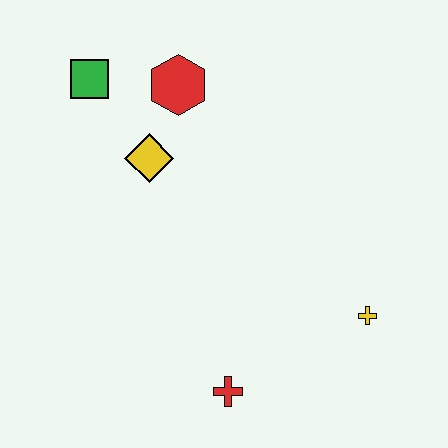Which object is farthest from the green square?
The yellow cross is farthest from the green square.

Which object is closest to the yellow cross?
The red cross is closest to the yellow cross.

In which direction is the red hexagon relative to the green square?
The red hexagon is to the right of the green square.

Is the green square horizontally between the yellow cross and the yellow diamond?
No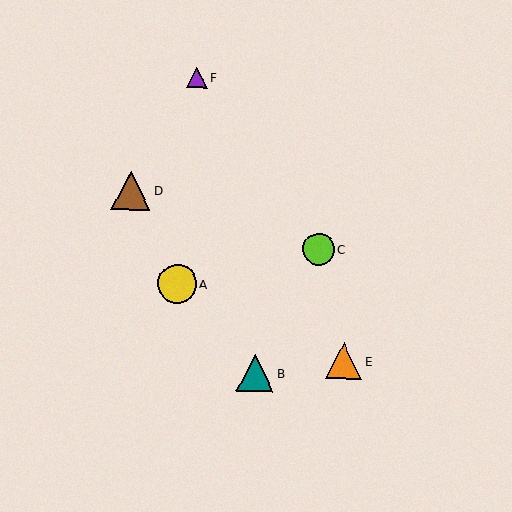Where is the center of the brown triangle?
The center of the brown triangle is at (131, 191).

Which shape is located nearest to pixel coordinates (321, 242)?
The lime circle (labeled C) at (318, 249) is nearest to that location.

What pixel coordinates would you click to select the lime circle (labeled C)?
Click at (318, 249) to select the lime circle C.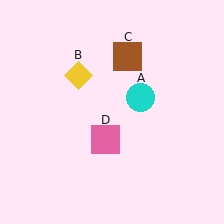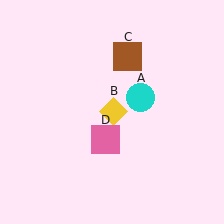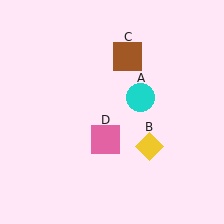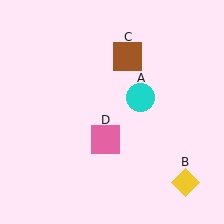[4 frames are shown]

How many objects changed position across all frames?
1 object changed position: yellow diamond (object B).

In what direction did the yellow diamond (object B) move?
The yellow diamond (object B) moved down and to the right.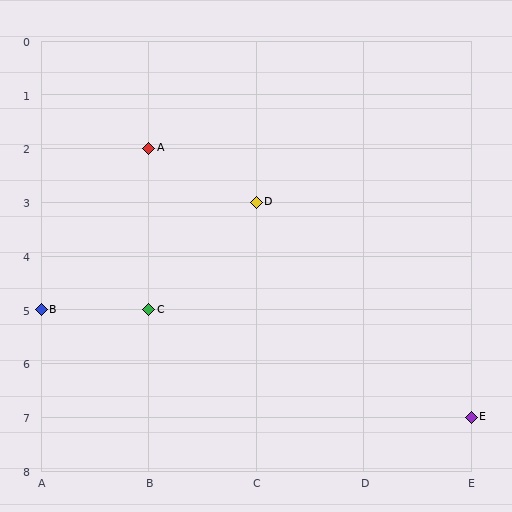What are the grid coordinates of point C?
Point C is at grid coordinates (B, 5).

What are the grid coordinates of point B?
Point B is at grid coordinates (A, 5).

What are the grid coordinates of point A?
Point A is at grid coordinates (B, 2).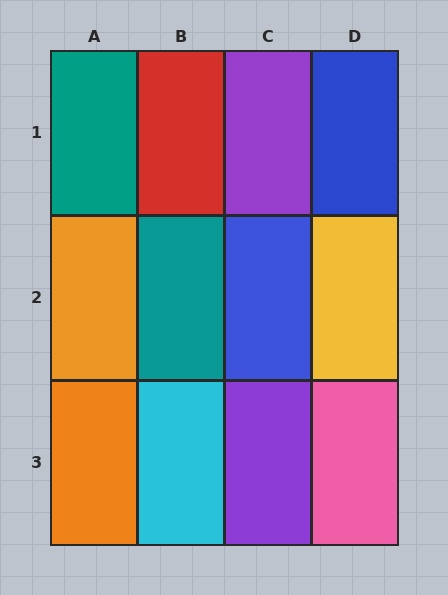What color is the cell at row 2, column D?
Yellow.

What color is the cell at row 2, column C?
Blue.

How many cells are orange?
2 cells are orange.